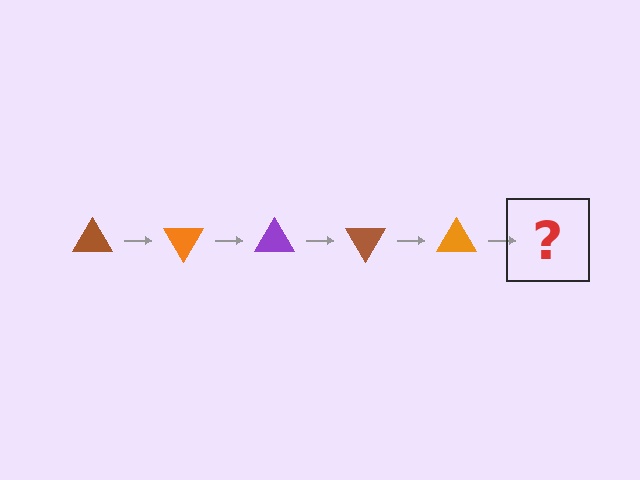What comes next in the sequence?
The next element should be a purple triangle, rotated 300 degrees from the start.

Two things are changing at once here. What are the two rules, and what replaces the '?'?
The two rules are that it rotates 60 degrees each step and the color cycles through brown, orange, and purple. The '?' should be a purple triangle, rotated 300 degrees from the start.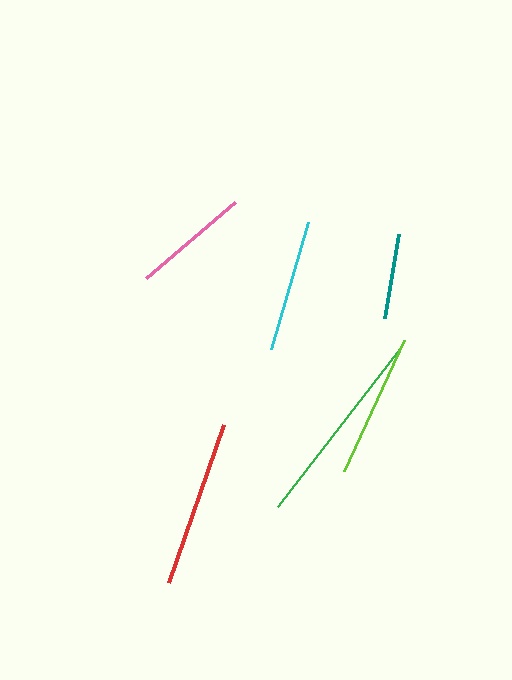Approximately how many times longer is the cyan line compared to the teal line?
The cyan line is approximately 1.6 times the length of the teal line.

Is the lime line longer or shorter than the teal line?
The lime line is longer than the teal line.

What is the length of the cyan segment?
The cyan segment is approximately 133 pixels long.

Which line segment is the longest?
The green line is the longest at approximately 201 pixels.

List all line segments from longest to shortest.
From longest to shortest: green, red, lime, cyan, pink, teal.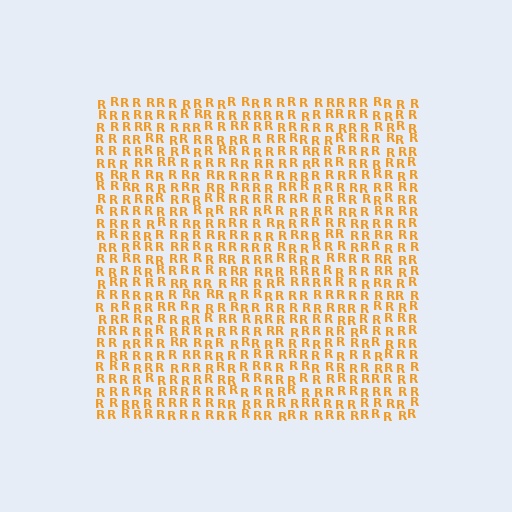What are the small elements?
The small elements are letter R's.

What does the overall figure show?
The overall figure shows a square.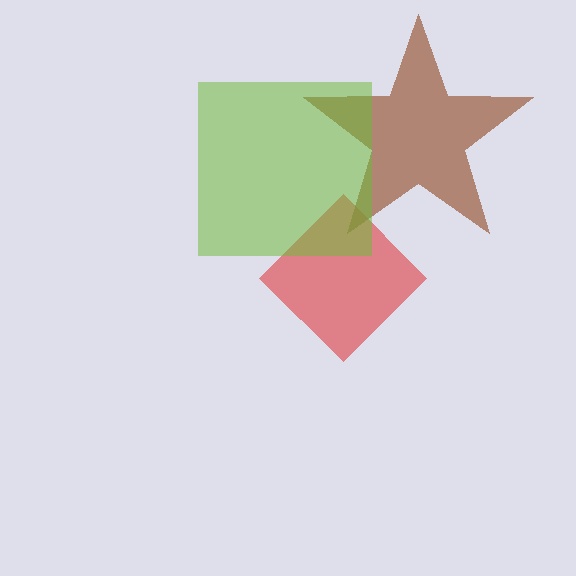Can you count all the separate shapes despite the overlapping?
Yes, there are 3 separate shapes.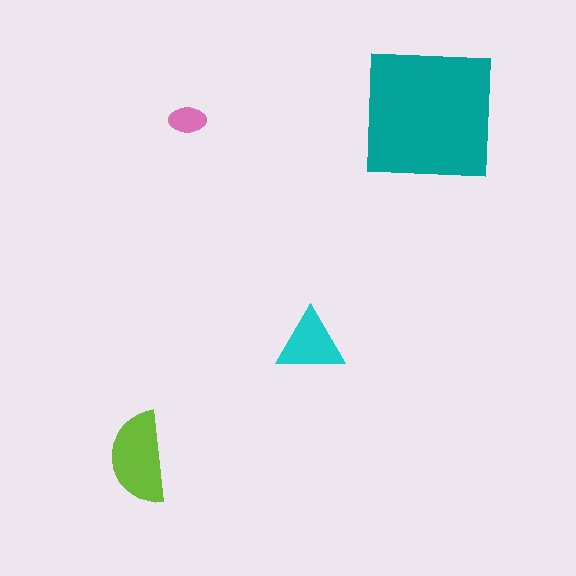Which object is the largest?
The teal square.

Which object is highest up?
The teal square is topmost.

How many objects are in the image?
There are 4 objects in the image.